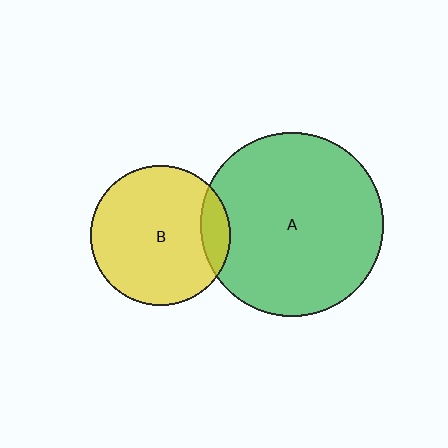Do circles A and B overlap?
Yes.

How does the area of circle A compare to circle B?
Approximately 1.7 times.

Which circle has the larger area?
Circle A (green).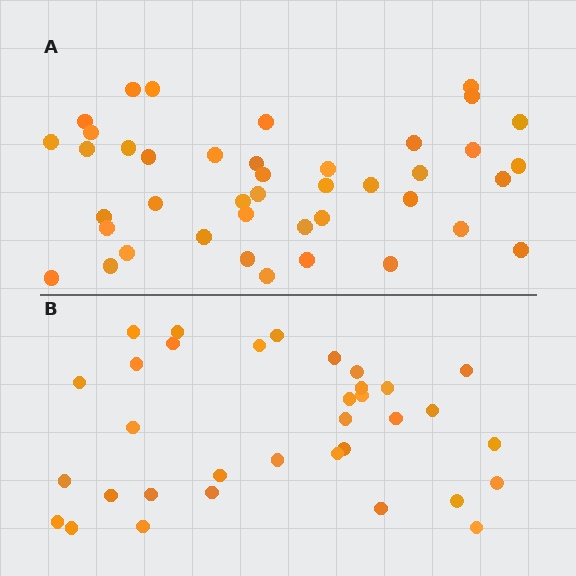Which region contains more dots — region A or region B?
Region A (the top region) has more dots.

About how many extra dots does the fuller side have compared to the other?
Region A has roughly 8 or so more dots than region B.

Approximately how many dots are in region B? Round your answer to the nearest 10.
About 30 dots. (The exact count is 34, which rounds to 30.)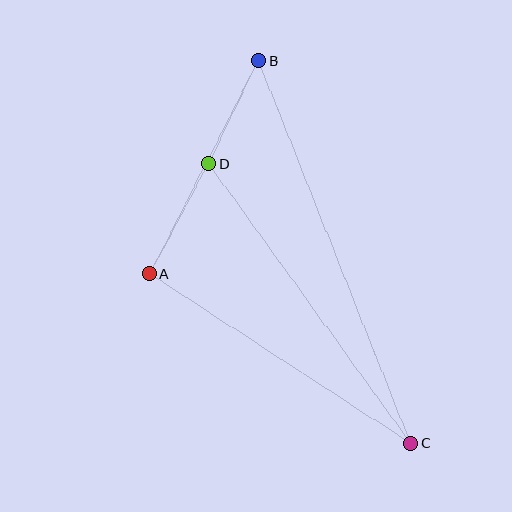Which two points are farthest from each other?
Points B and C are farthest from each other.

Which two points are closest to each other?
Points B and D are closest to each other.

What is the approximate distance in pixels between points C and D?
The distance between C and D is approximately 345 pixels.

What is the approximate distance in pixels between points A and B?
The distance between A and B is approximately 239 pixels.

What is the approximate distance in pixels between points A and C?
The distance between A and C is approximately 311 pixels.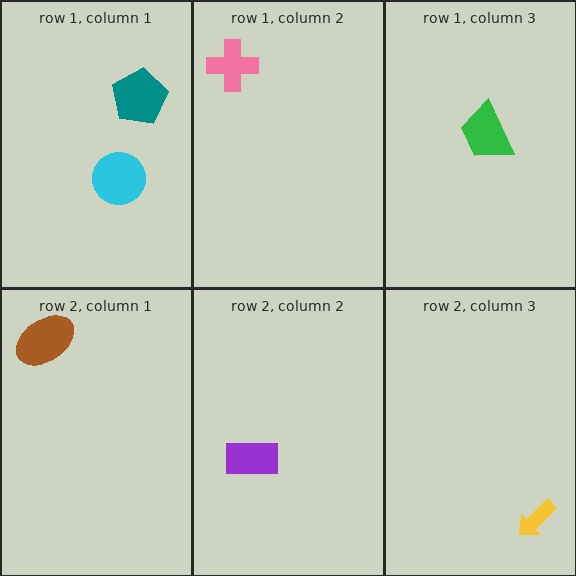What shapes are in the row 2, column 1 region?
The brown ellipse.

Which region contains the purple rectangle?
The row 2, column 2 region.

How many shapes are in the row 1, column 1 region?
2.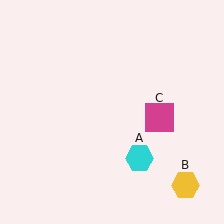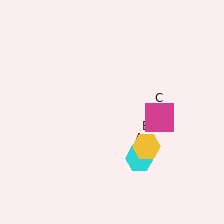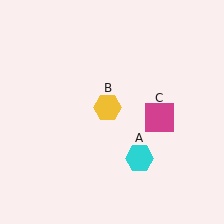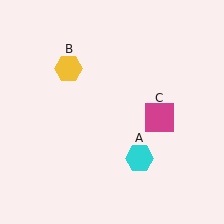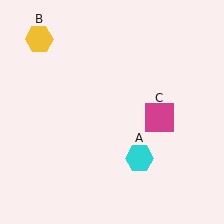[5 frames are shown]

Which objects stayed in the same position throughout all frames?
Cyan hexagon (object A) and magenta square (object C) remained stationary.